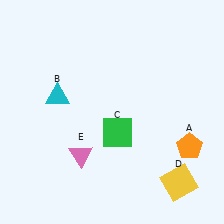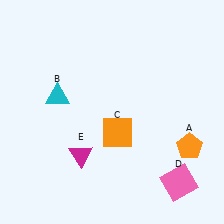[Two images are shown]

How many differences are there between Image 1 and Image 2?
There are 3 differences between the two images.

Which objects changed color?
C changed from green to orange. D changed from yellow to pink. E changed from pink to magenta.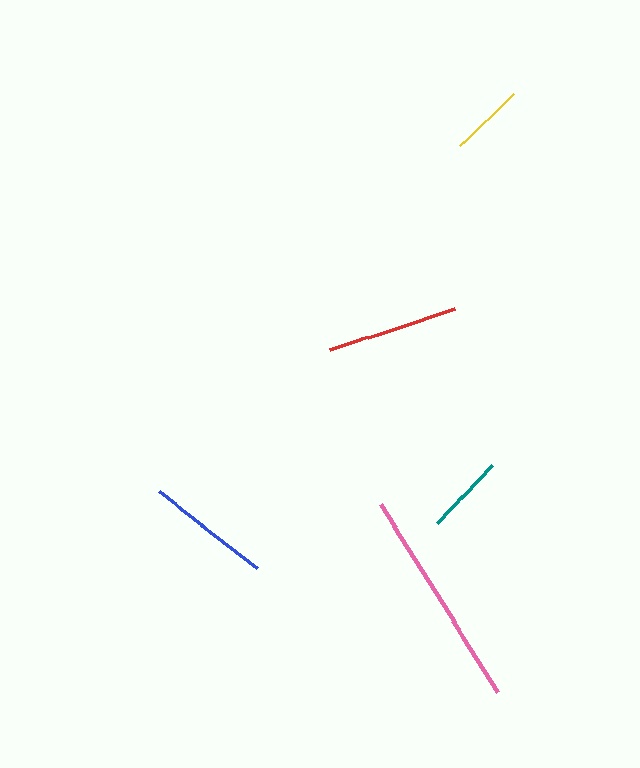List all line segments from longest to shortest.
From longest to shortest: pink, red, blue, teal, yellow.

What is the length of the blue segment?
The blue segment is approximately 125 pixels long.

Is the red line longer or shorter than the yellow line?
The red line is longer than the yellow line.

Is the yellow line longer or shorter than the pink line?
The pink line is longer than the yellow line.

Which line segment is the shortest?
The yellow line is the shortest at approximately 76 pixels.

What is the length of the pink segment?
The pink segment is approximately 222 pixels long.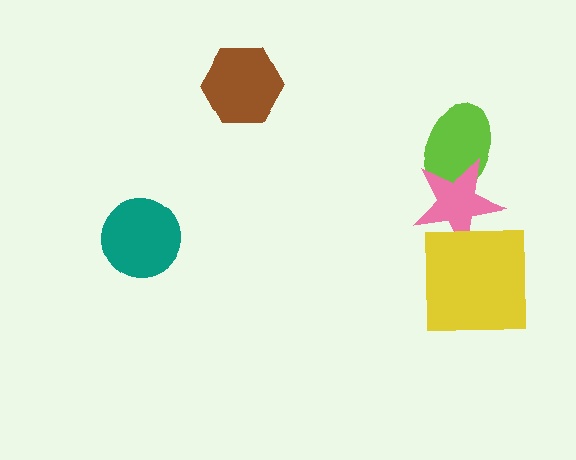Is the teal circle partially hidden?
No, no other shape covers it.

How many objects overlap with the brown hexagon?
0 objects overlap with the brown hexagon.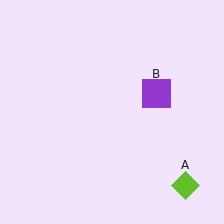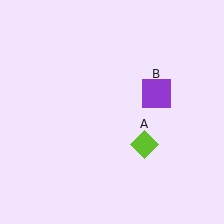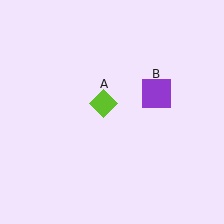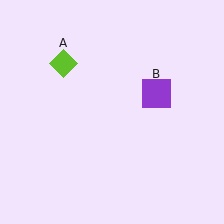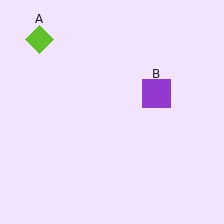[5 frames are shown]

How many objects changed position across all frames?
1 object changed position: lime diamond (object A).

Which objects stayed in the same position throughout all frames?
Purple square (object B) remained stationary.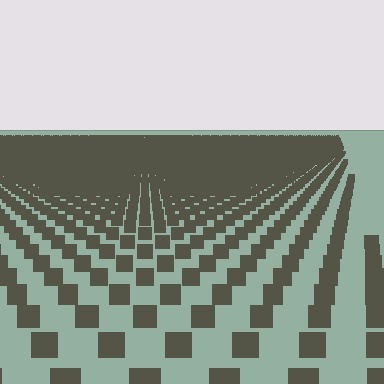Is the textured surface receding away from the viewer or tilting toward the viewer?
The surface is receding away from the viewer. Texture elements get smaller and denser toward the top.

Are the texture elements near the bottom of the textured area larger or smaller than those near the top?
Larger. Near the bottom, elements are closer to the viewer and appear at a bigger on-screen size.